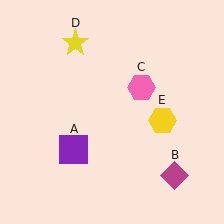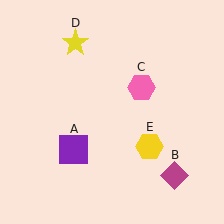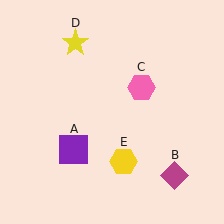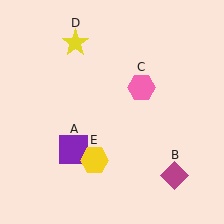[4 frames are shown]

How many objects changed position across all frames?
1 object changed position: yellow hexagon (object E).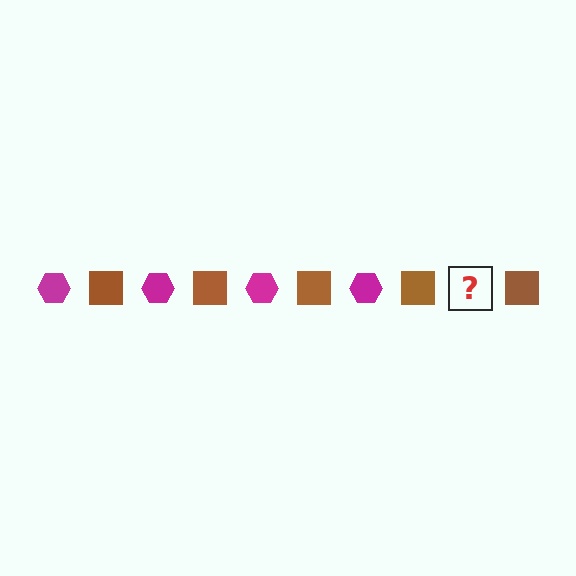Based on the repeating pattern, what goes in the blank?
The blank should be a magenta hexagon.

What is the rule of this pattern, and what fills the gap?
The rule is that the pattern alternates between magenta hexagon and brown square. The gap should be filled with a magenta hexagon.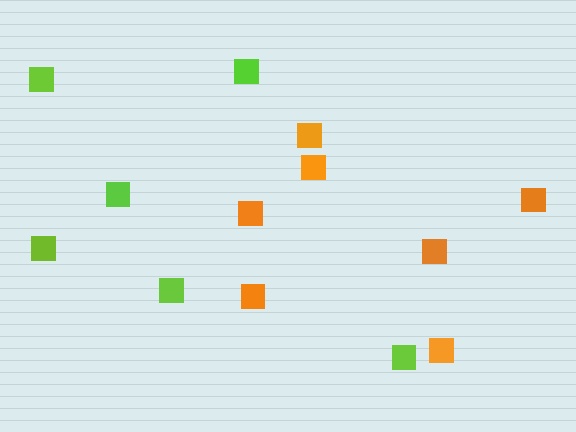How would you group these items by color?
There are 2 groups: one group of lime squares (6) and one group of orange squares (7).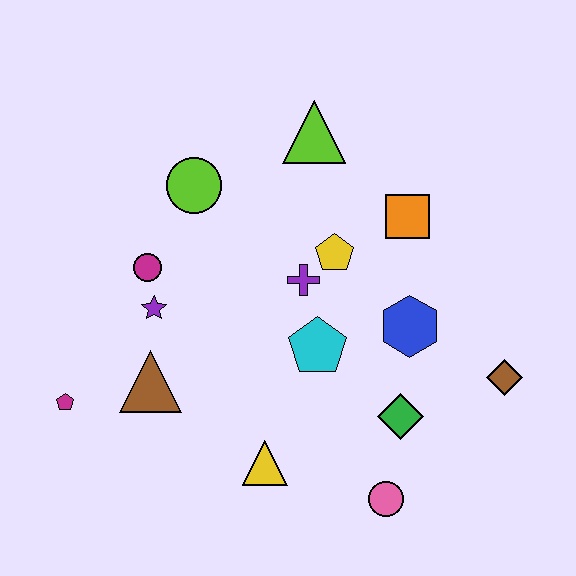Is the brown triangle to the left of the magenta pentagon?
No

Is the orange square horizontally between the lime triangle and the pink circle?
No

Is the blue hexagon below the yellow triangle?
No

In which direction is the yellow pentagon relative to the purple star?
The yellow pentagon is to the right of the purple star.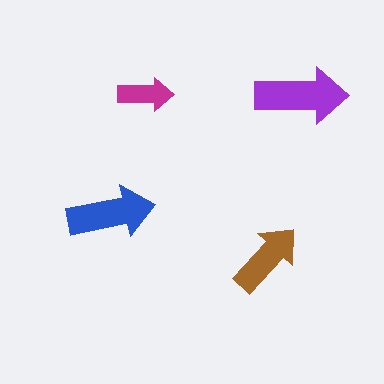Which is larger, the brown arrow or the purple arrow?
The purple one.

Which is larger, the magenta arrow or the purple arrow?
The purple one.